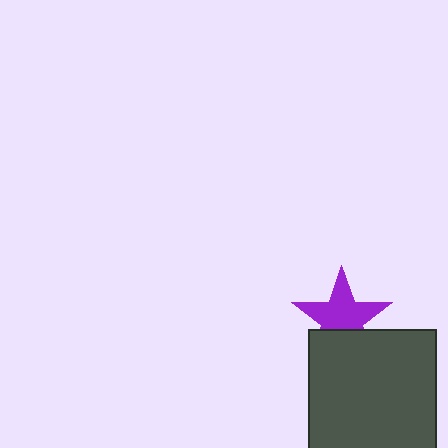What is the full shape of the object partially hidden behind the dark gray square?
The partially hidden object is a purple star.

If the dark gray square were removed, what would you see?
You would see the complete purple star.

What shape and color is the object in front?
The object in front is a dark gray square.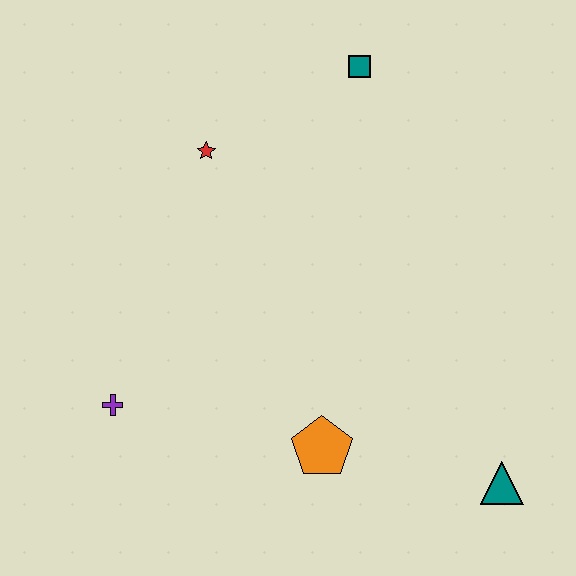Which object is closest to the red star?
The teal square is closest to the red star.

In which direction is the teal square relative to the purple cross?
The teal square is above the purple cross.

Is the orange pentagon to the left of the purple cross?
No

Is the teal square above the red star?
Yes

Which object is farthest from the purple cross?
The teal square is farthest from the purple cross.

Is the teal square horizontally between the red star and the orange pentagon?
No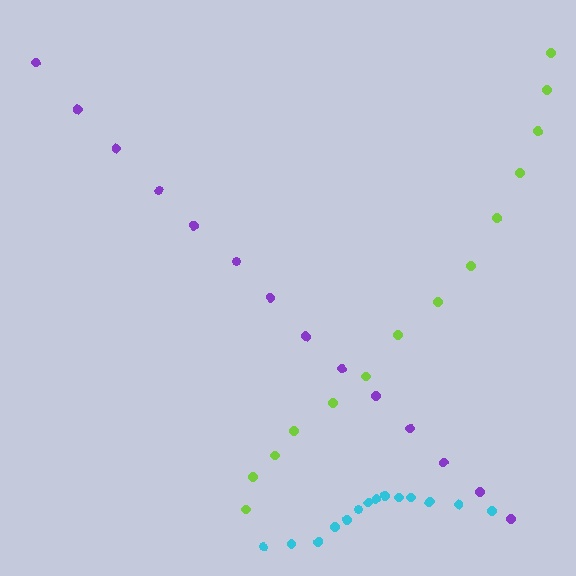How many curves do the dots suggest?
There are 3 distinct paths.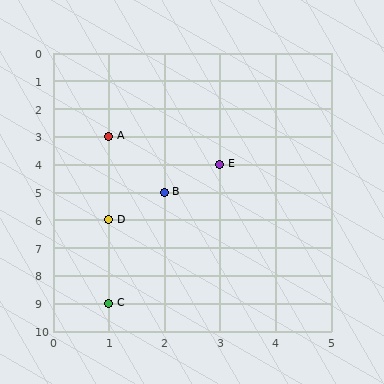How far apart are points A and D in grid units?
Points A and D are 3 rows apart.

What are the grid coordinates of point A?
Point A is at grid coordinates (1, 3).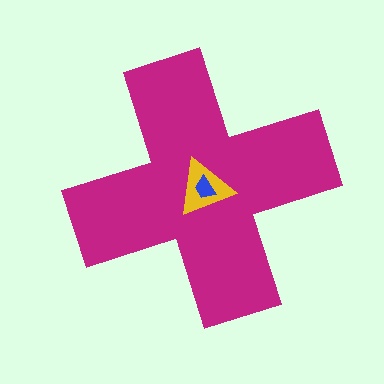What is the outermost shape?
The magenta cross.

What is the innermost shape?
The blue trapezoid.